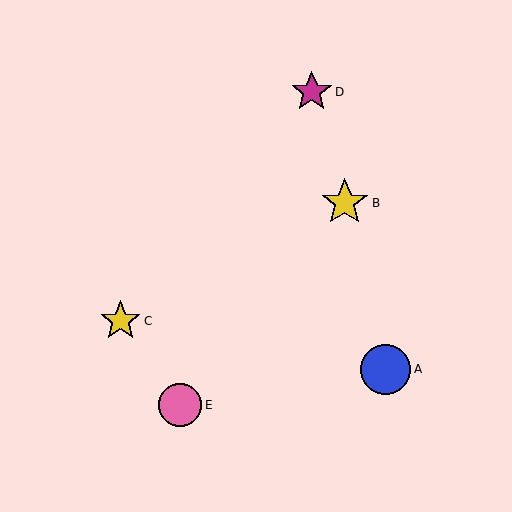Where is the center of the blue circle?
The center of the blue circle is at (386, 369).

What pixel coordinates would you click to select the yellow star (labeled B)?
Click at (345, 203) to select the yellow star B.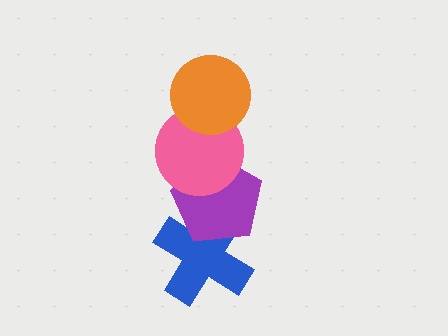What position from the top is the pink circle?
The pink circle is 2nd from the top.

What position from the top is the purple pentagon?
The purple pentagon is 3rd from the top.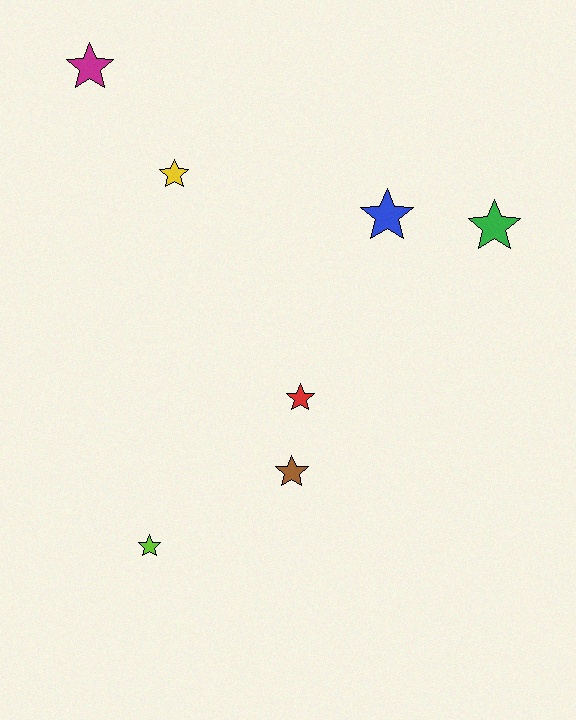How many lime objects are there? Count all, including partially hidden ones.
There is 1 lime object.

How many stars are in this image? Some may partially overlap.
There are 7 stars.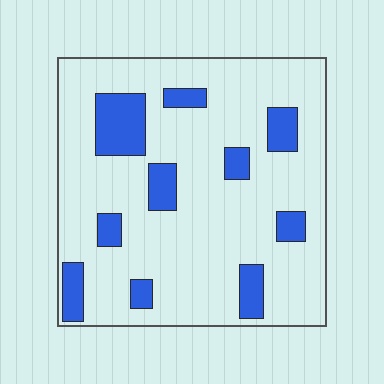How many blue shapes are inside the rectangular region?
10.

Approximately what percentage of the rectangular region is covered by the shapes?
Approximately 20%.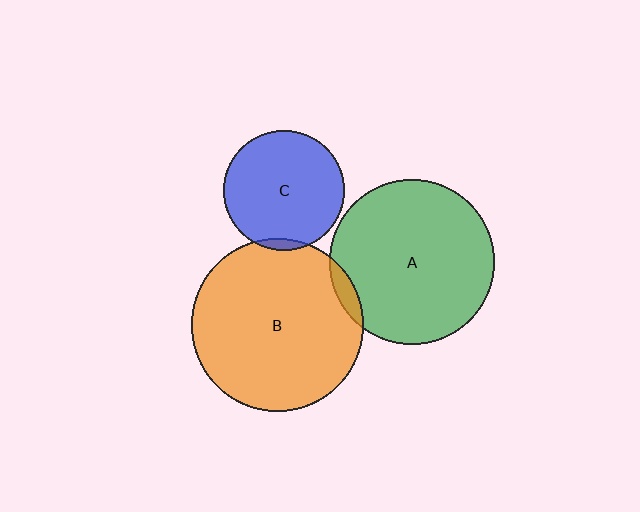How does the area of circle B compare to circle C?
Approximately 2.1 times.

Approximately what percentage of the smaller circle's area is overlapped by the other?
Approximately 5%.